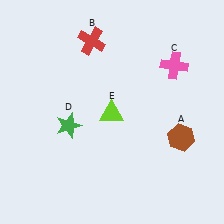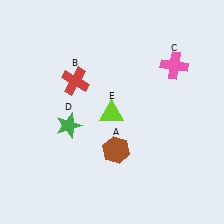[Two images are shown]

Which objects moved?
The objects that moved are: the brown hexagon (A), the red cross (B).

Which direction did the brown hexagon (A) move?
The brown hexagon (A) moved left.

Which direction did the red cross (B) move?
The red cross (B) moved down.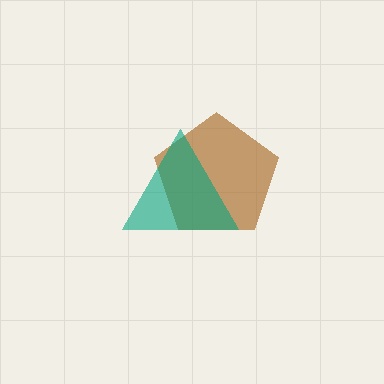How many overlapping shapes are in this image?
There are 2 overlapping shapes in the image.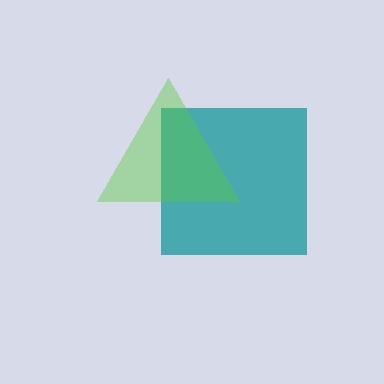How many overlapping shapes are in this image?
There are 2 overlapping shapes in the image.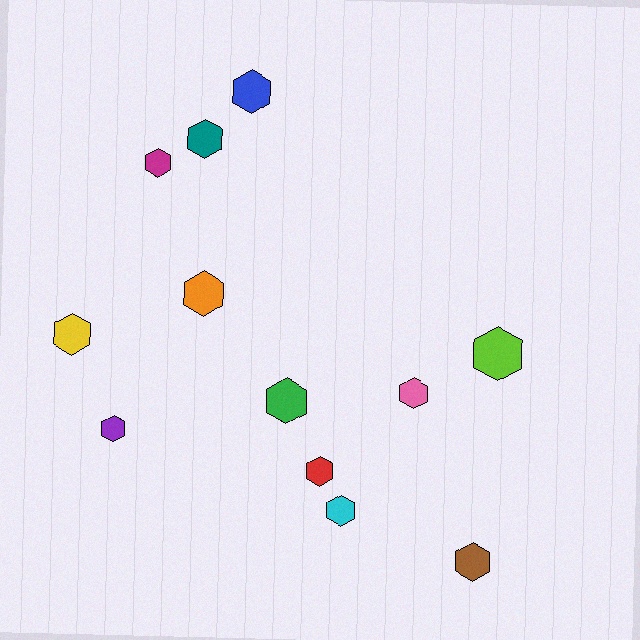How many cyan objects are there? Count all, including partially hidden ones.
There is 1 cyan object.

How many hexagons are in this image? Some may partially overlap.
There are 12 hexagons.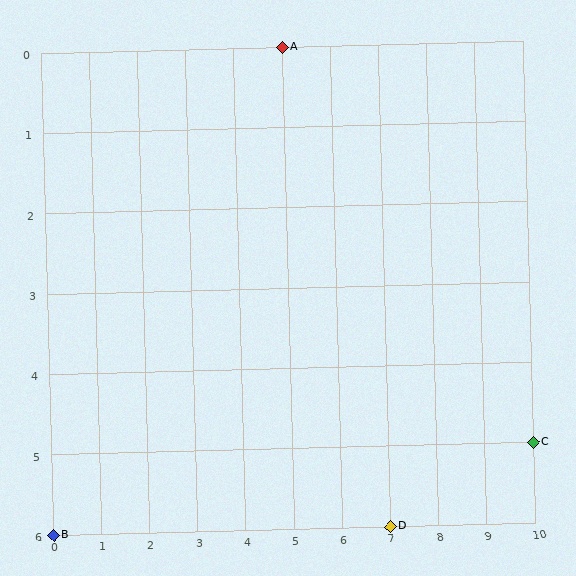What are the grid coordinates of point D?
Point D is at grid coordinates (7, 6).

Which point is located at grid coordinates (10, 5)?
Point C is at (10, 5).